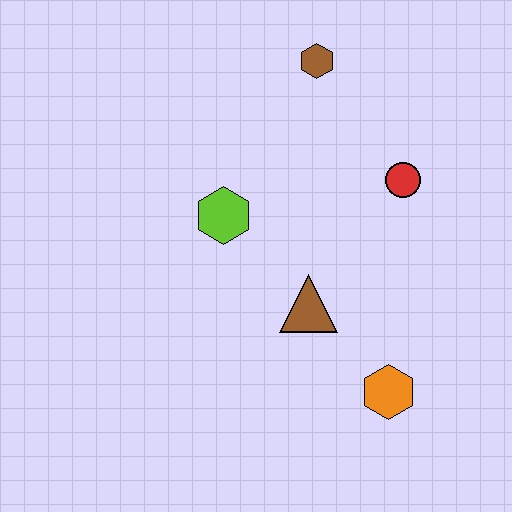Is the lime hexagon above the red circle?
No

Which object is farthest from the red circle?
The orange hexagon is farthest from the red circle.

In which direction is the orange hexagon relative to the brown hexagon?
The orange hexagon is below the brown hexagon.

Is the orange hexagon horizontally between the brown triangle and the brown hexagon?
No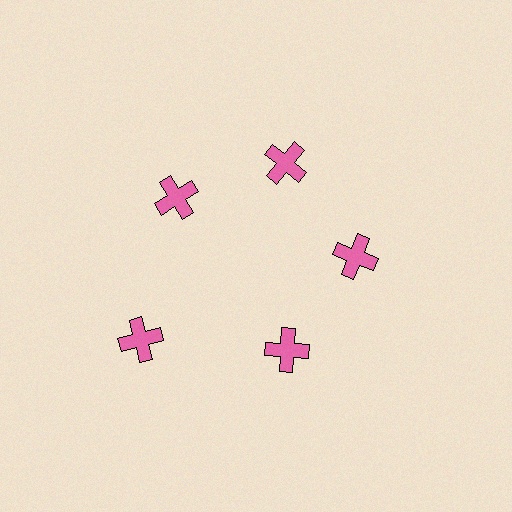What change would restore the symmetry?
The symmetry would be restored by moving it inward, back onto the ring so that all 5 crosses sit at equal angles and equal distance from the center.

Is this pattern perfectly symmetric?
No. The 5 pink crosses are arranged in a ring, but one element near the 8 o'clock position is pushed outward from the center, breaking the 5-fold rotational symmetry.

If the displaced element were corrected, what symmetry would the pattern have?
It would have 5-fold rotational symmetry — the pattern would map onto itself every 72 degrees.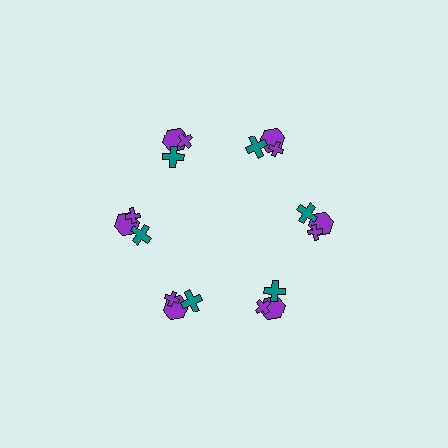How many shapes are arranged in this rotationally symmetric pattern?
There are 18 shapes, arranged in 6 groups of 3.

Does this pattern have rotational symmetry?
Yes, this pattern has 6-fold rotational symmetry. It looks the same after rotating 60 degrees around the center.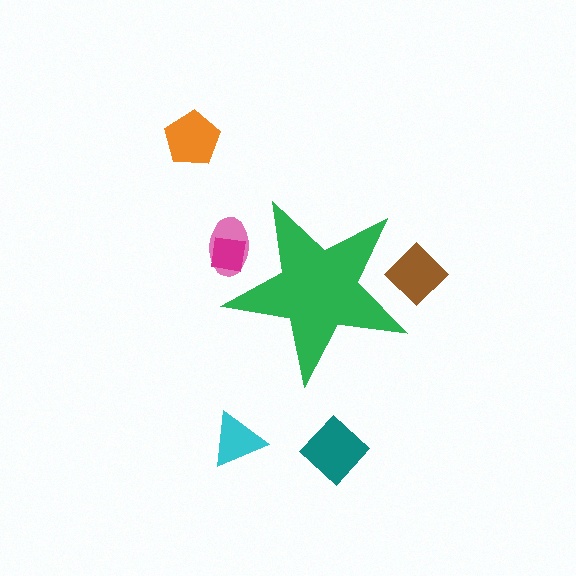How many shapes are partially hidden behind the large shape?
3 shapes are partially hidden.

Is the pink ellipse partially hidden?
Yes, the pink ellipse is partially hidden behind the green star.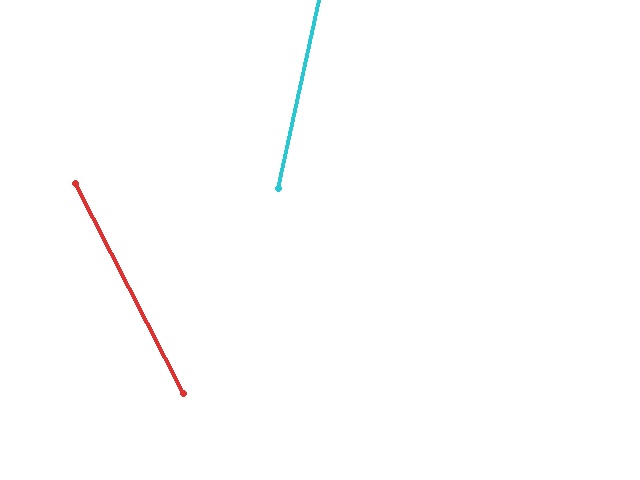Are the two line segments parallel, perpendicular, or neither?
Neither parallel nor perpendicular — they differ by about 40°.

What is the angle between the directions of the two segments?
Approximately 40 degrees.